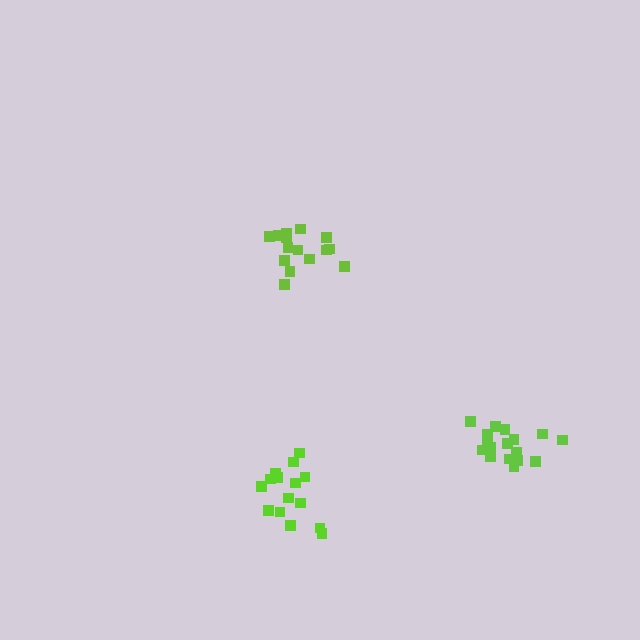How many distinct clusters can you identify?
There are 3 distinct clusters.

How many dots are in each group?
Group 1: 15 dots, Group 2: 15 dots, Group 3: 18 dots (48 total).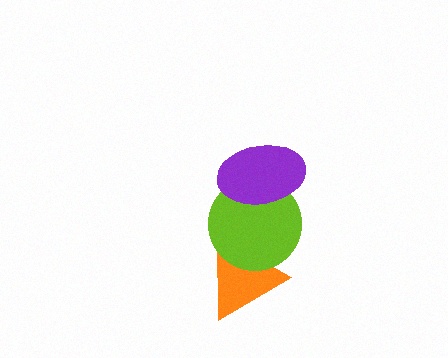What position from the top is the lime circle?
The lime circle is 2nd from the top.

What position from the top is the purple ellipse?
The purple ellipse is 1st from the top.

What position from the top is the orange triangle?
The orange triangle is 3rd from the top.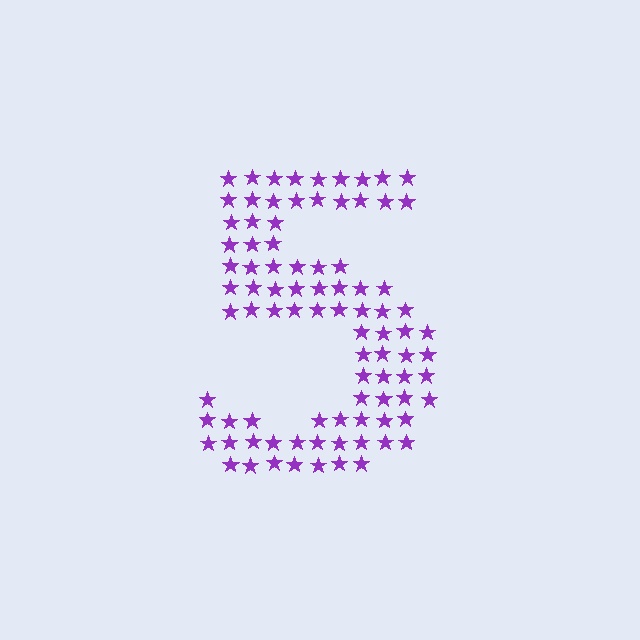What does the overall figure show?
The overall figure shows the digit 5.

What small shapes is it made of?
It is made of small stars.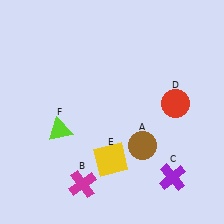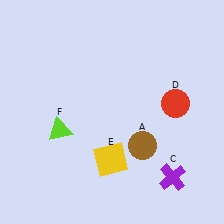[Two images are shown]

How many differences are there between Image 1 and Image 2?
There is 1 difference between the two images.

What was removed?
The magenta cross (B) was removed in Image 2.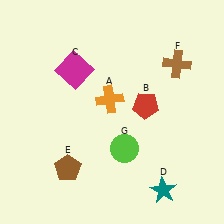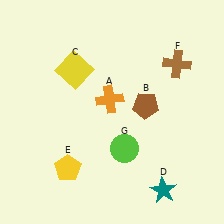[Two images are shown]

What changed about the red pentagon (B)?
In Image 1, B is red. In Image 2, it changed to brown.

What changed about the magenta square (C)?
In Image 1, C is magenta. In Image 2, it changed to yellow.